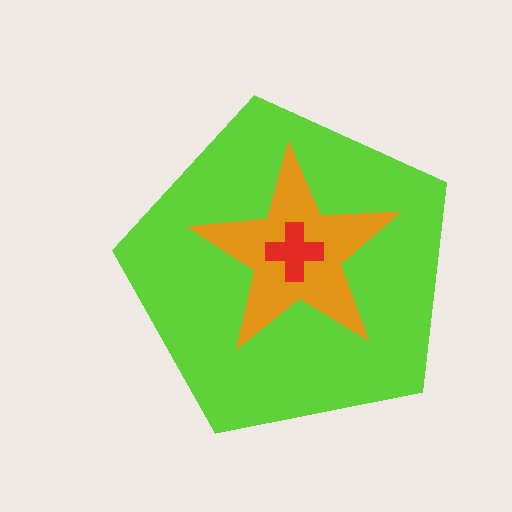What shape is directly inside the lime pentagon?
The orange star.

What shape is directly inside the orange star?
The red cross.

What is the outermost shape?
The lime pentagon.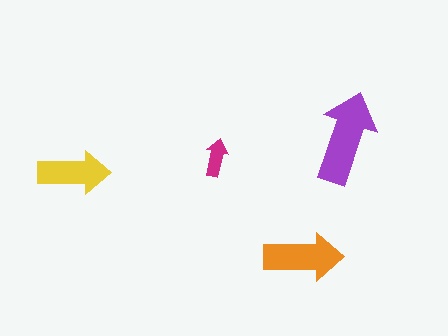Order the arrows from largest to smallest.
the purple one, the orange one, the yellow one, the magenta one.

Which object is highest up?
The purple arrow is topmost.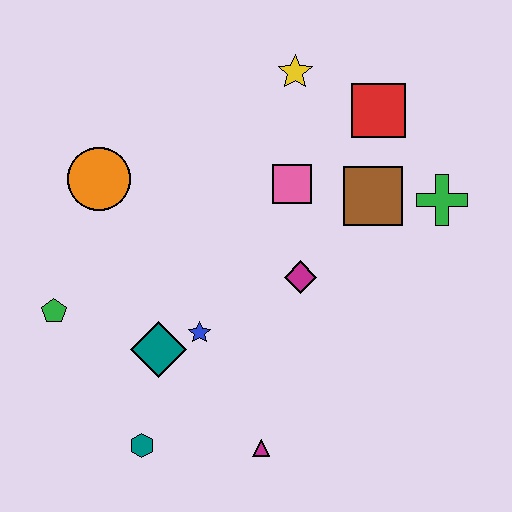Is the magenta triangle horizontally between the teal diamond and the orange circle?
No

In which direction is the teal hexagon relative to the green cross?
The teal hexagon is to the left of the green cross.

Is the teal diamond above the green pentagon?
No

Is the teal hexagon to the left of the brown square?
Yes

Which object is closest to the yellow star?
The red square is closest to the yellow star.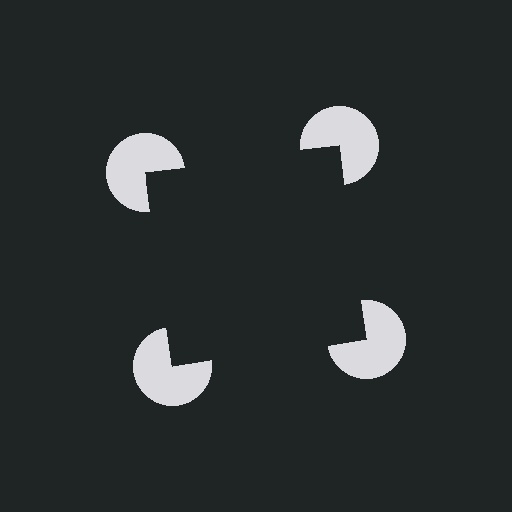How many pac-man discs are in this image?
There are 4 — one at each vertex of the illusory square.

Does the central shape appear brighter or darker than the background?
It typically appears slightly darker than the background, even though no actual brightness change is drawn.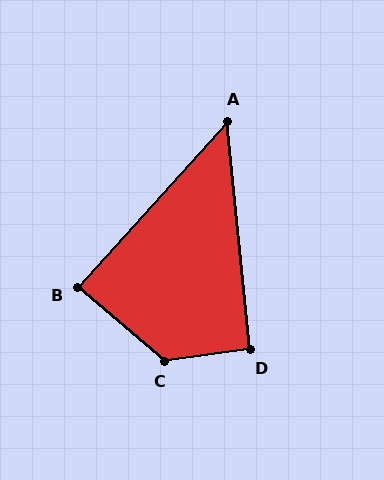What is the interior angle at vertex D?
Approximately 92 degrees (approximately right).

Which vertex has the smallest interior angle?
A, at approximately 48 degrees.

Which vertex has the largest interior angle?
C, at approximately 132 degrees.